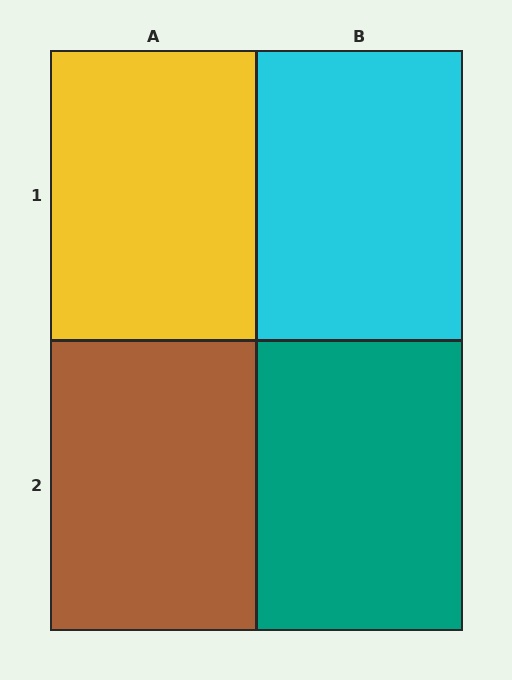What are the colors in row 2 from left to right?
Brown, teal.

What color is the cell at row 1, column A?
Yellow.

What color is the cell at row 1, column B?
Cyan.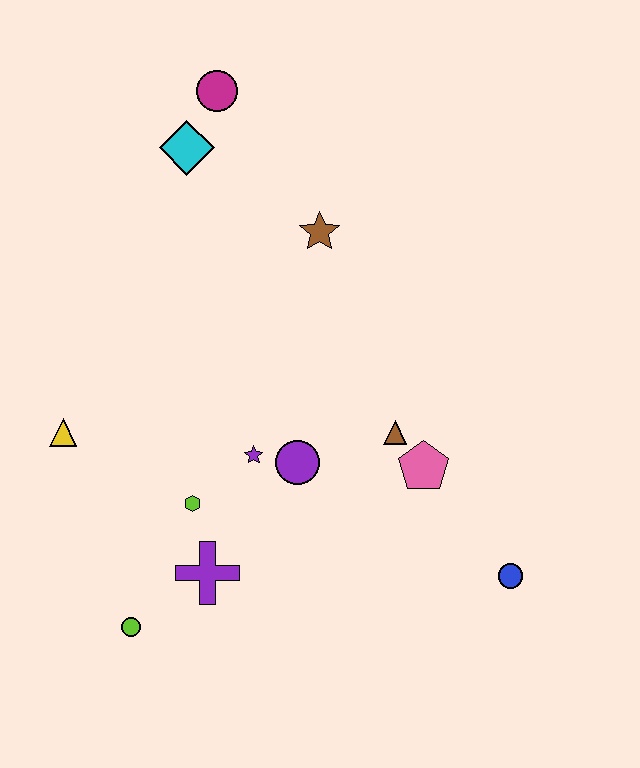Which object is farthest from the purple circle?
The magenta circle is farthest from the purple circle.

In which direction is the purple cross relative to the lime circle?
The purple cross is to the right of the lime circle.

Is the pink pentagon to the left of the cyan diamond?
No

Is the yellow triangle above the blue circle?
Yes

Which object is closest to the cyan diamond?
The magenta circle is closest to the cyan diamond.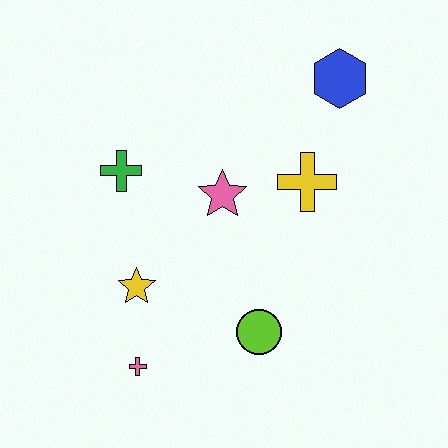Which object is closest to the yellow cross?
The pink star is closest to the yellow cross.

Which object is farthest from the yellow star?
The blue hexagon is farthest from the yellow star.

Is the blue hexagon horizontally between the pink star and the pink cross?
No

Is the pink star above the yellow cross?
No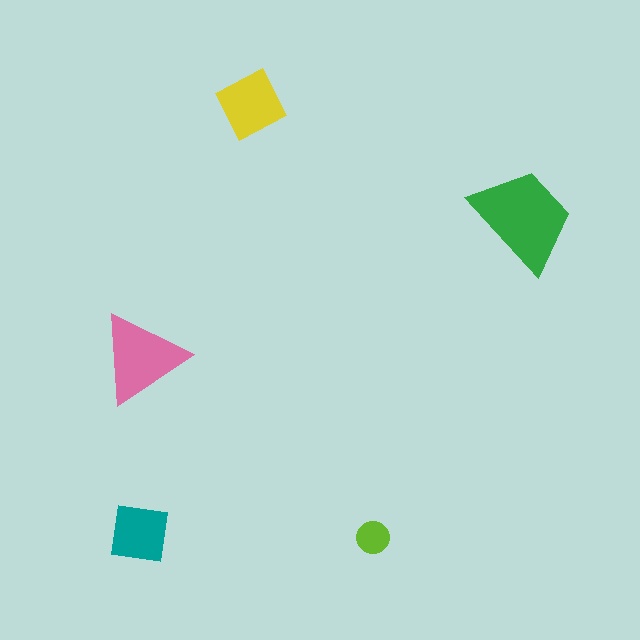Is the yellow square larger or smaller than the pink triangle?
Smaller.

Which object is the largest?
The green trapezoid.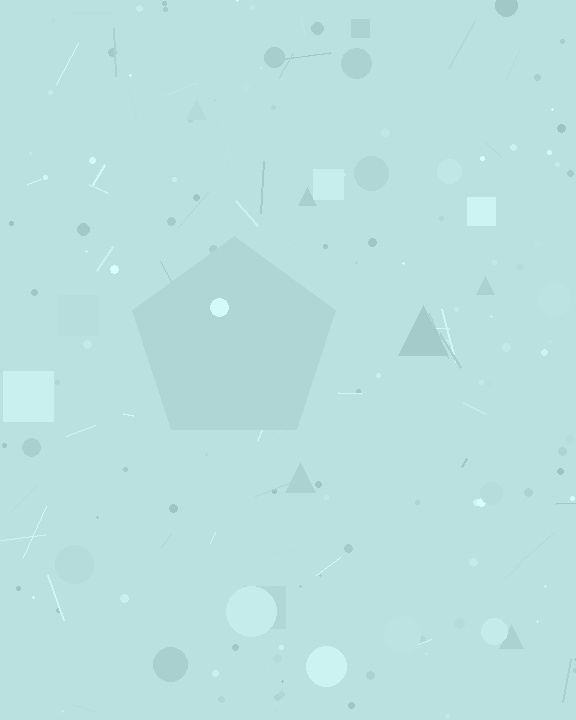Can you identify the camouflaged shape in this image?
The camouflaged shape is a pentagon.